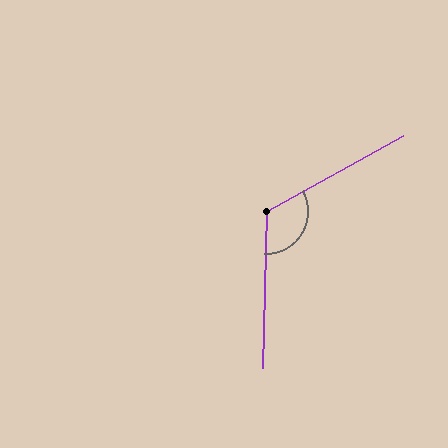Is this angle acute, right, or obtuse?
It is obtuse.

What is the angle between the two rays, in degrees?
Approximately 120 degrees.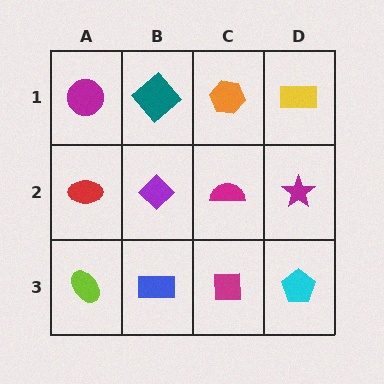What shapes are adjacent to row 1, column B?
A purple diamond (row 2, column B), a magenta circle (row 1, column A), an orange hexagon (row 1, column C).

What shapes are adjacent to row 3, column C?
A magenta semicircle (row 2, column C), a blue rectangle (row 3, column B), a cyan pentagon (row 3, column D).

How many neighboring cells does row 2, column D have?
3.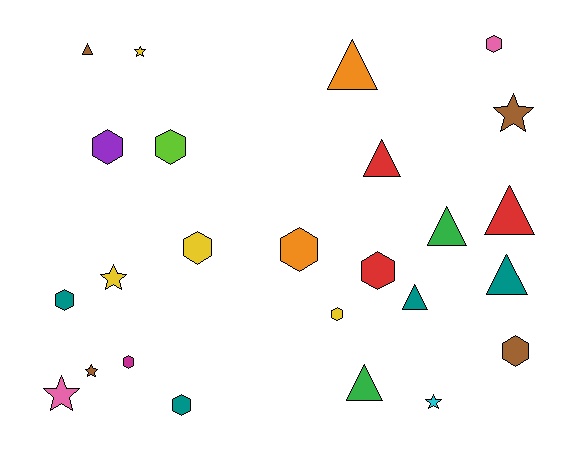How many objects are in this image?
There are 25 objects.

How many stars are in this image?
There are 6 stars.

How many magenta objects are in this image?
There is 1 magenta object.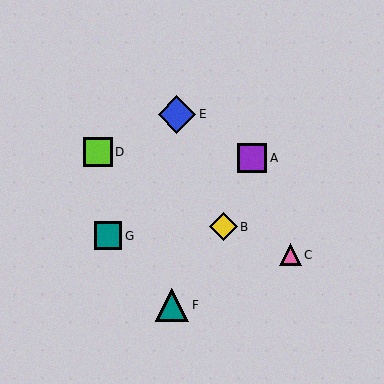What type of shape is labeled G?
Shape G is a teal square.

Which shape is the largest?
The blue diamond (labeled E) is the largest.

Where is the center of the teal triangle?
The center of the teal triangle is at (172, 305).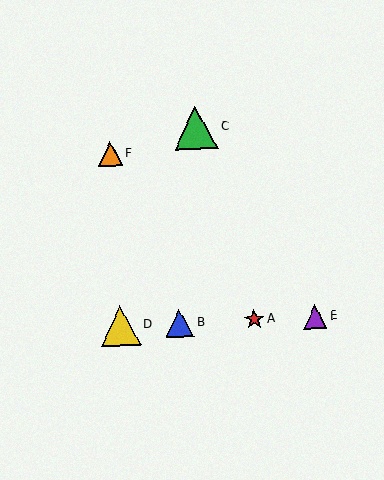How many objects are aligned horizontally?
4 objects (A, B, D, E) are aligned horizontally.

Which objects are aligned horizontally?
Objects A, B, D, E are aligned horizontally.